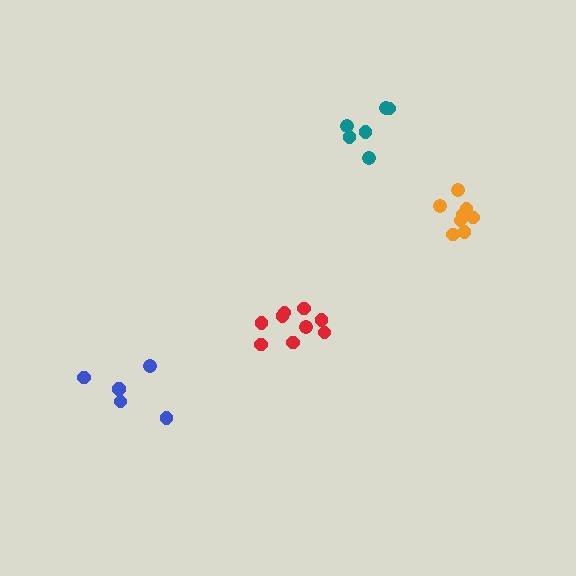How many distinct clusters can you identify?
There are 4 distinct clusters.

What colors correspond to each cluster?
The clusters are colored: orange, red, blue, teal.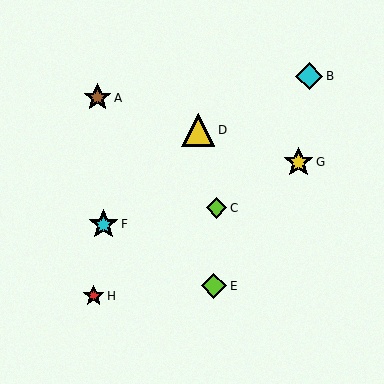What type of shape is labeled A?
Shape A is a brown star.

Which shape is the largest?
The yellow triangle (labeled D) is the largest.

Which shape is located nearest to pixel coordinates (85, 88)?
The brown star (labeled A) at (97, 98) is nearest to that location.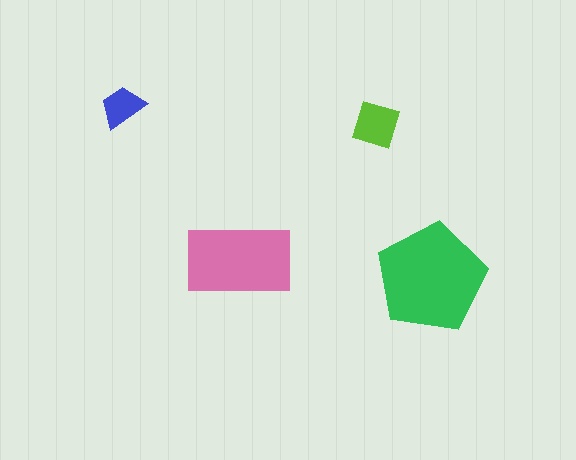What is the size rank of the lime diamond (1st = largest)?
3rd.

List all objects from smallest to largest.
The blue trapezoid, the lime diamond, the pink rectangle, the green pentagon.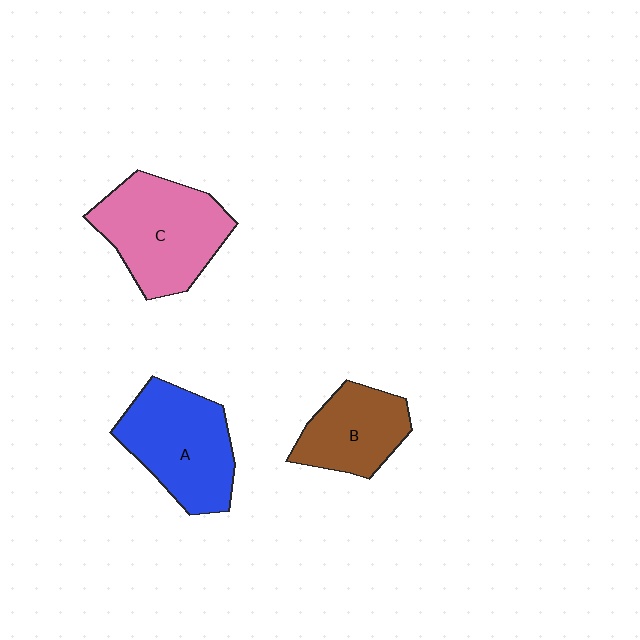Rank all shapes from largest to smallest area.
From largest to smallest: C (pink), A (blue), B (brown).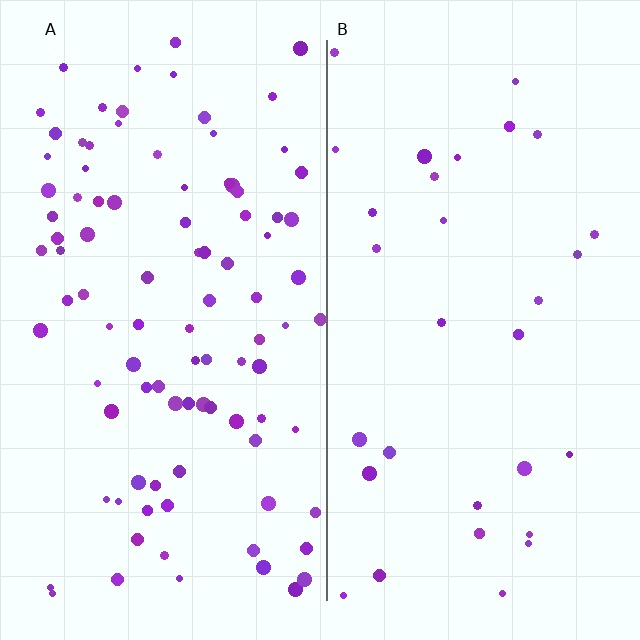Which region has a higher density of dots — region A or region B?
A (the left).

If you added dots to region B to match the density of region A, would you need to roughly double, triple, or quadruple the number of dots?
Approximately triple.